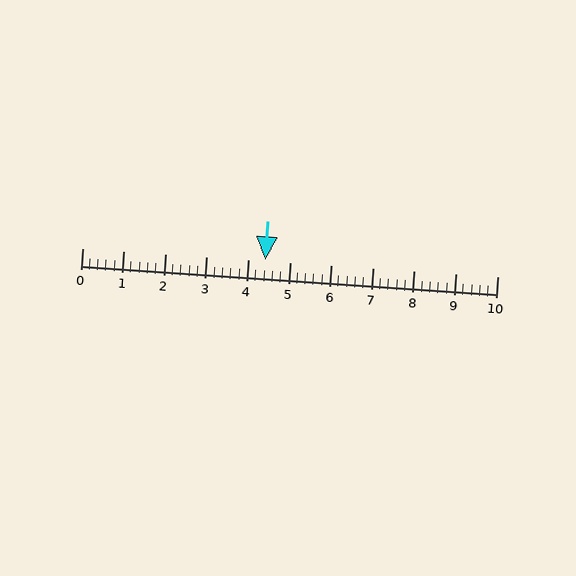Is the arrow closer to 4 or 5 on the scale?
The arrow is closer to 4.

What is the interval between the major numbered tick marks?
The major tick marks are spaced 1 units apart.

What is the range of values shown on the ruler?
The ruler shows values from 0 to 10.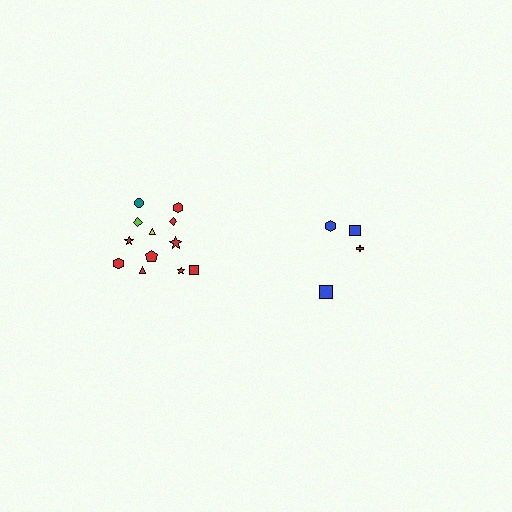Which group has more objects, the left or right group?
The left group.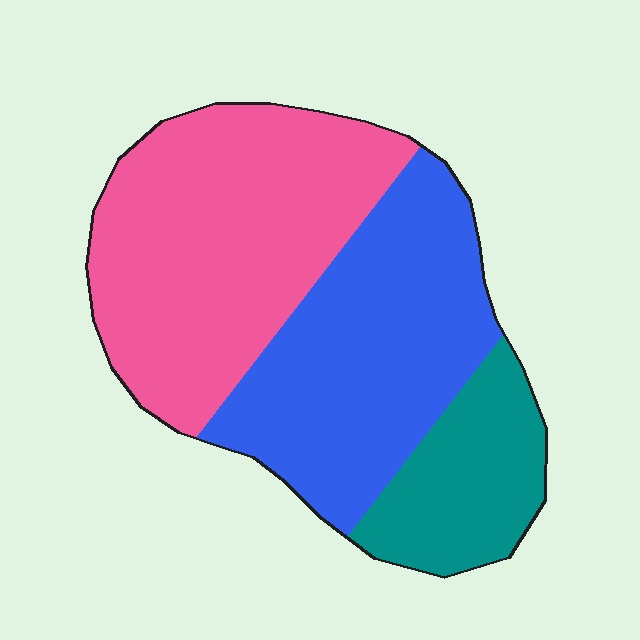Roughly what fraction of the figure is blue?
Blue covers around 40% of the figure.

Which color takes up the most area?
Pink, at roughly 45%.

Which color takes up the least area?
Teal, at roughly 20%.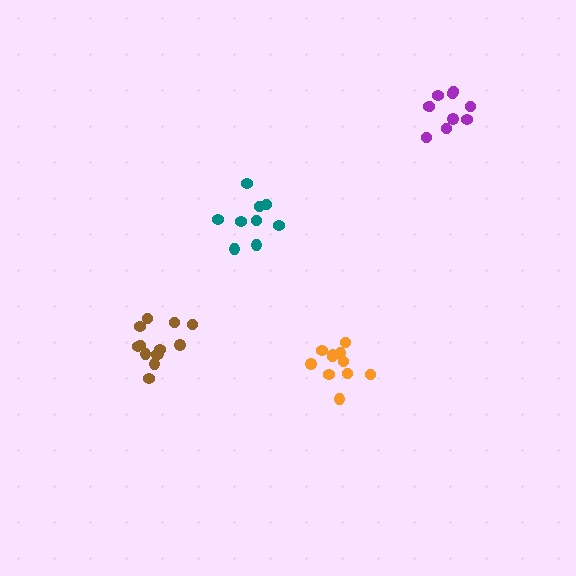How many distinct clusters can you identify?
There are 4 distinct clusters.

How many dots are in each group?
Group 1: 13 dots, Group 2: 9 dots, Group 3: 10 dots, Group 4: 11 dots (43 total).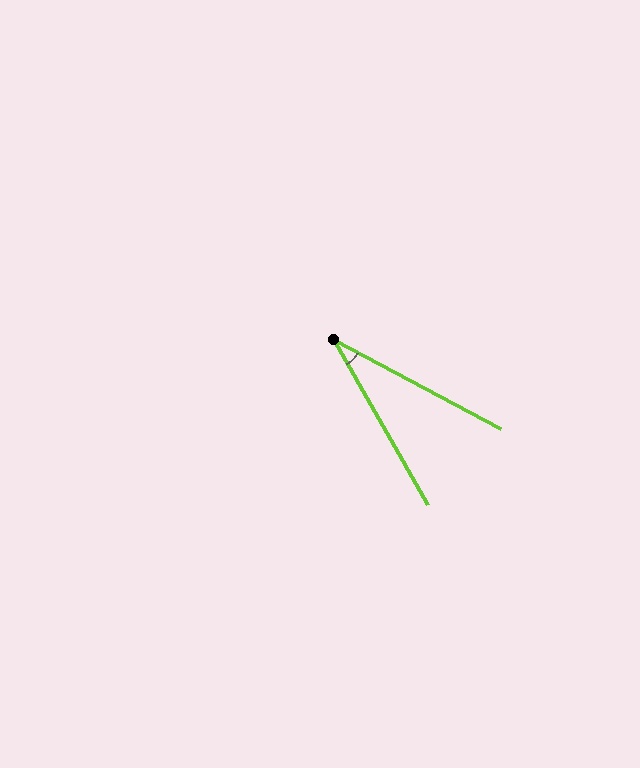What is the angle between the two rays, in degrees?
Approximately 32 degrees.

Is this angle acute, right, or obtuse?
It is acute.